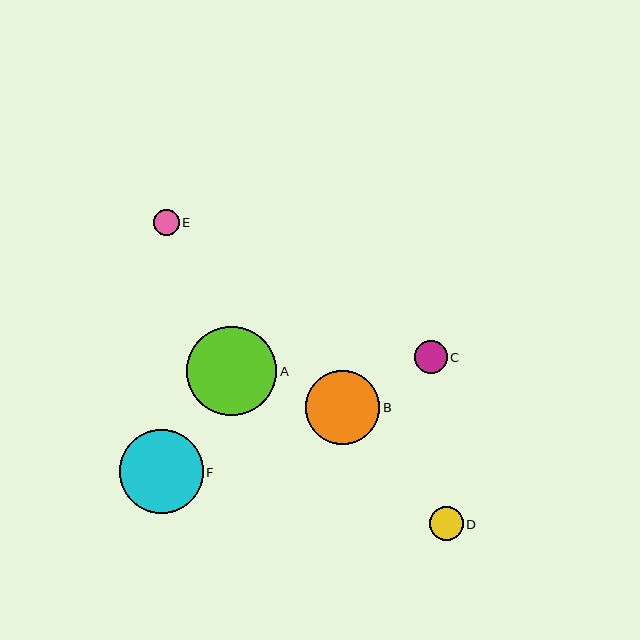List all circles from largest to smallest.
From largest to smallest: A, F, B, D, C, E.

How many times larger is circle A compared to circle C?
Circle A is approximately 2.7 times the size of circle C.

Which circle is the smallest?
Circle E is the smallest with a size of approximately 25 pixels.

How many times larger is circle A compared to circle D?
Circle A is approximately 2.6 times the size of circle D.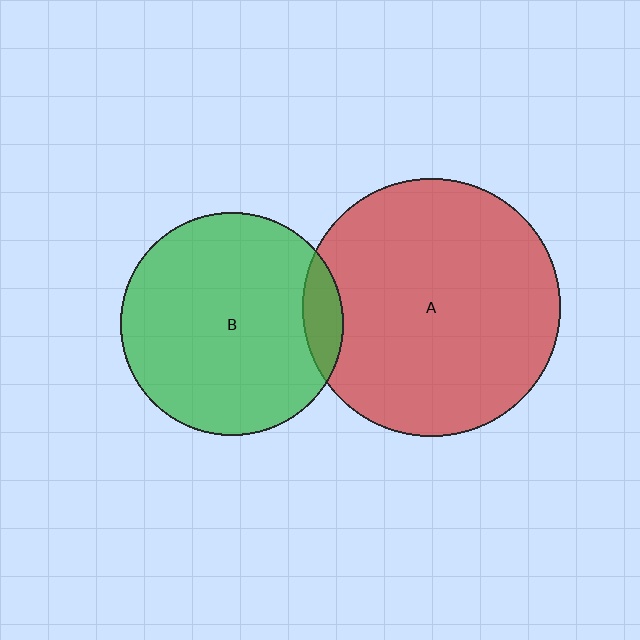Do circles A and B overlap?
Yes.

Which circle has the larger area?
Circle A (red).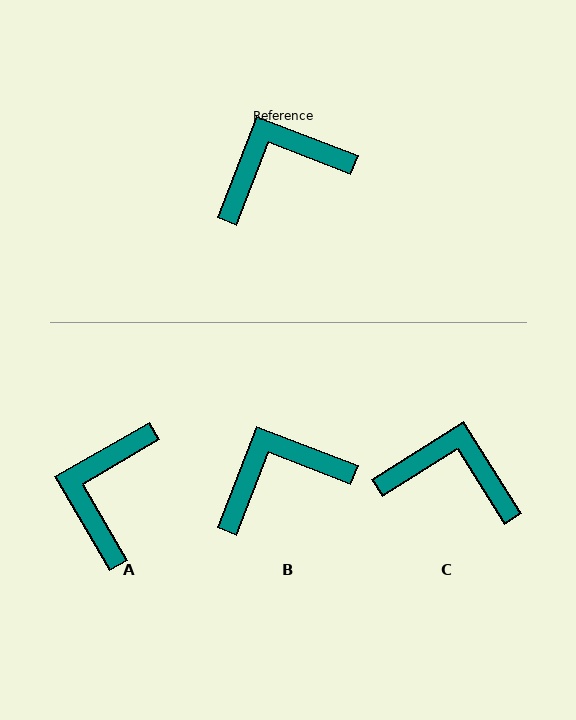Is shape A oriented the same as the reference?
No, it is off by about 51 degrees.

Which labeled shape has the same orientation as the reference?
B.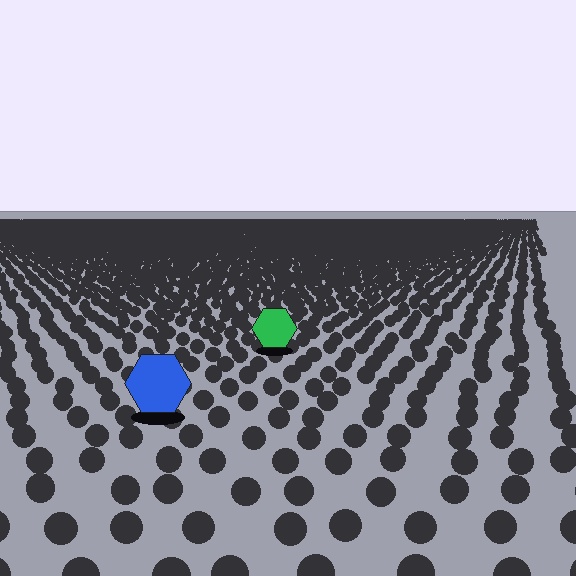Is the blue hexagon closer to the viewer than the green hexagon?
Yes. The blue hexagon is closer — you can tell from the texture gradient: the ground texture is coarser near it.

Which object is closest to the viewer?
The blue hexagon is closest. The texture marks near it are larger and more spread out.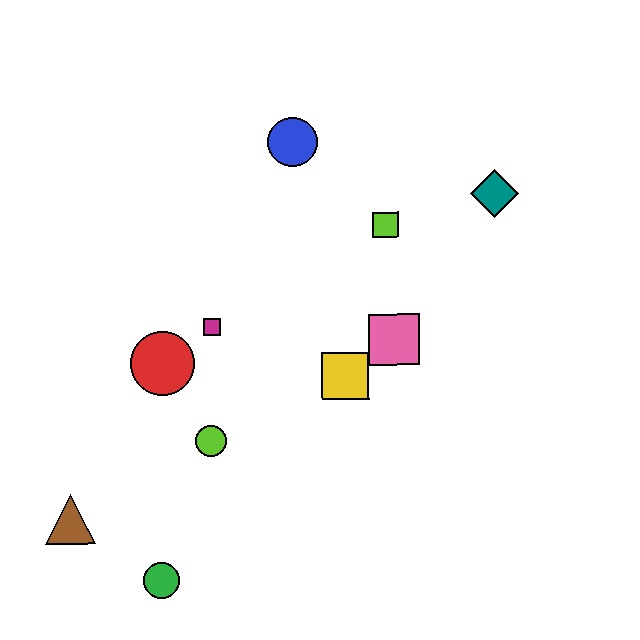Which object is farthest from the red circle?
The teal diamond is farthest from the red circle.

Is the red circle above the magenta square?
No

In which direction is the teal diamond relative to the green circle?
The teal diamond is above the green circle.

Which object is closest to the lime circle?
The red circle is closest to the lime circle.